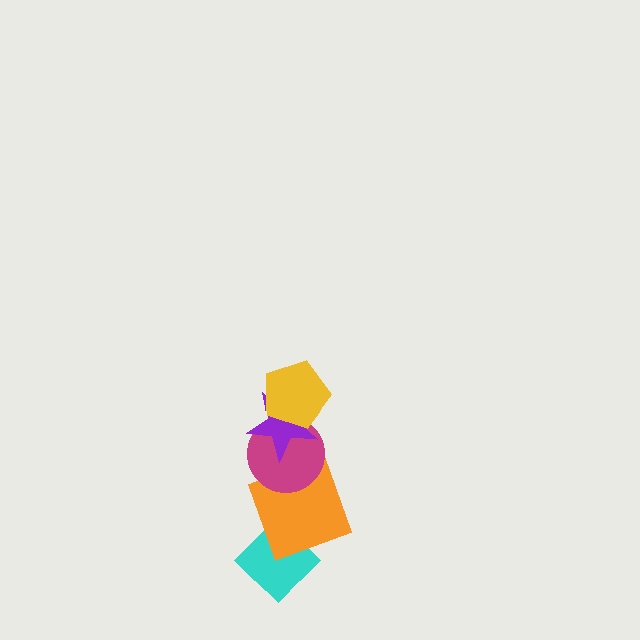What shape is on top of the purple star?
The yellow pentagon is on top of the purple star.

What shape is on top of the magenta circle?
The purple star is on top of the magenta circle.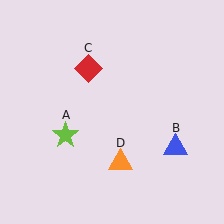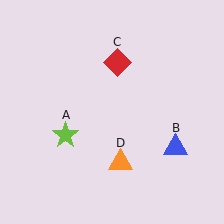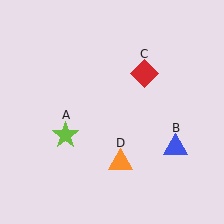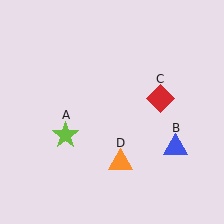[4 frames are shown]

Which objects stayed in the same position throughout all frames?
Lime star (object A) and blue triangle (object B) and orange triangle (object D) remained stationary.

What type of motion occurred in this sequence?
The red diamond (object C) rotated clockwise around the center of the scene.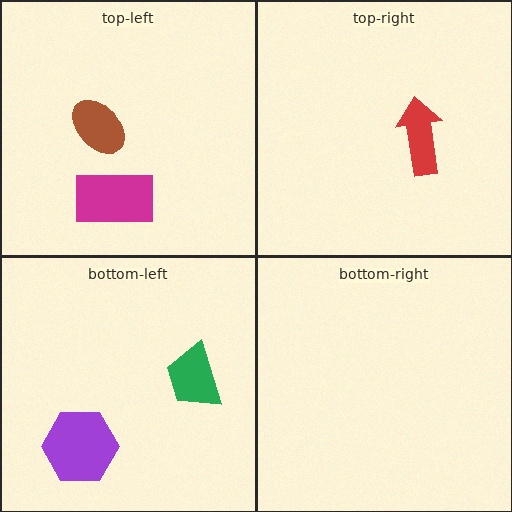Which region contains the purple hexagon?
The bottom-left region.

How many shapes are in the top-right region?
1.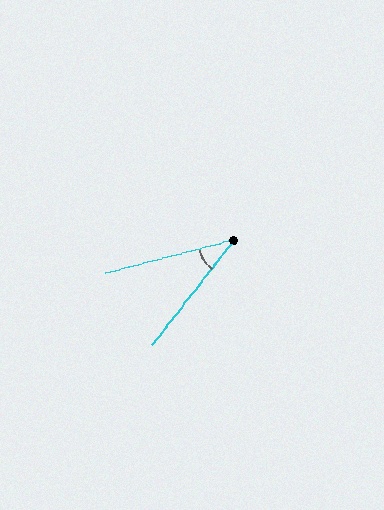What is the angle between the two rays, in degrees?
Approximately 38 degrees.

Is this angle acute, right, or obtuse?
It is acute.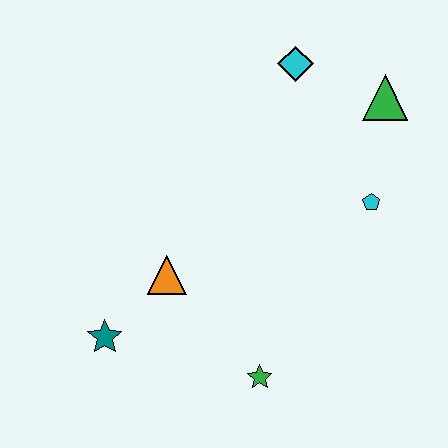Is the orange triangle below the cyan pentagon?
Yes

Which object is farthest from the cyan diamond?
The teal star is farthest from the cyan diamond.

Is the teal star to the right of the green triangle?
No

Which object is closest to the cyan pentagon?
The green triangle is closest to the cyan pentagon.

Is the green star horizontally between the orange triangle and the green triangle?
Yes